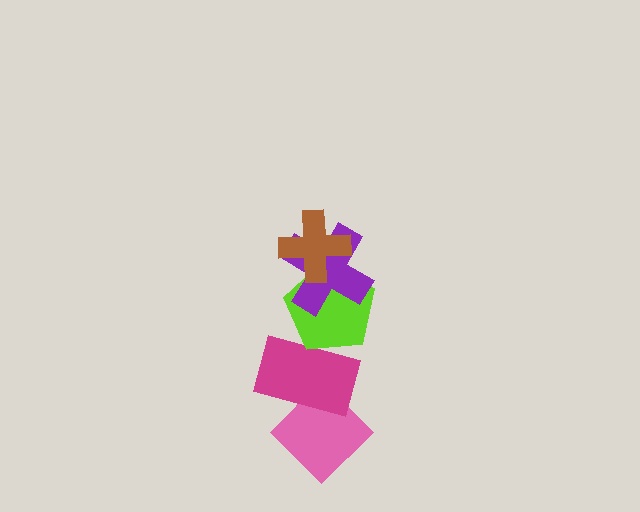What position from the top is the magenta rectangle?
The magenta rectangle is 4th from the top.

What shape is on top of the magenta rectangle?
The lime pentagon is on top of the magenta rectangle.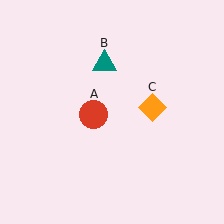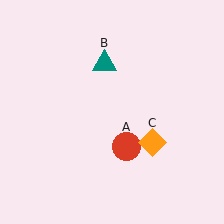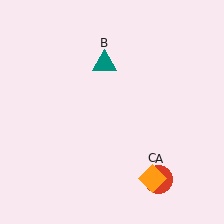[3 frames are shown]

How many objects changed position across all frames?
2 objects changed position: red circle (object A), orange diamond (object C).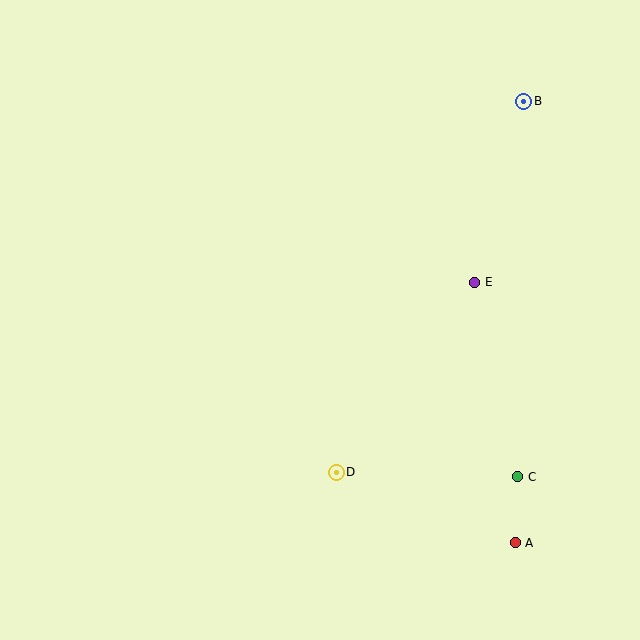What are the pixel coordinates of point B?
Point B is at (524, 101).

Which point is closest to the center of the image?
Point D at (336, 472) is closest to the center.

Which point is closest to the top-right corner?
Point B is closest to the top-right corner.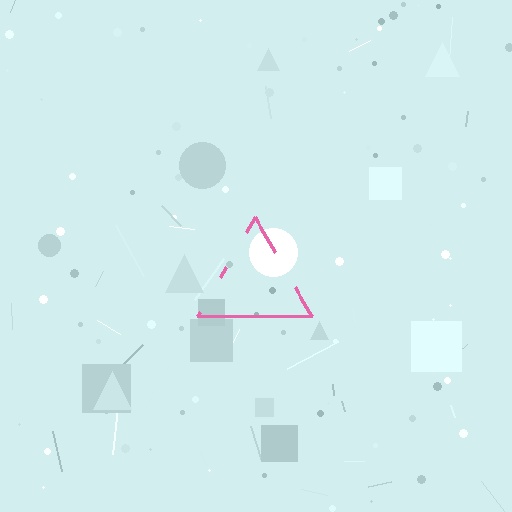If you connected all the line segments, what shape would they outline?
They would outline a triangle.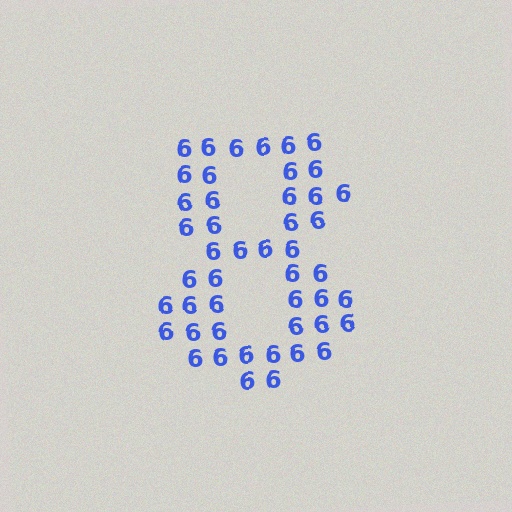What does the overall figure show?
The overall figure shows the digit 8.